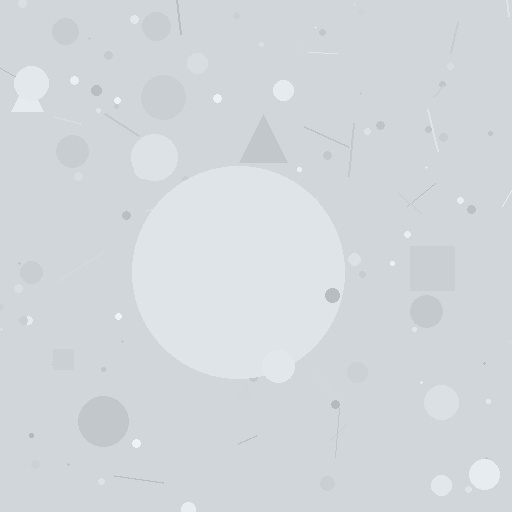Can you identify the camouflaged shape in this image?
The camouflaged shape is a circle.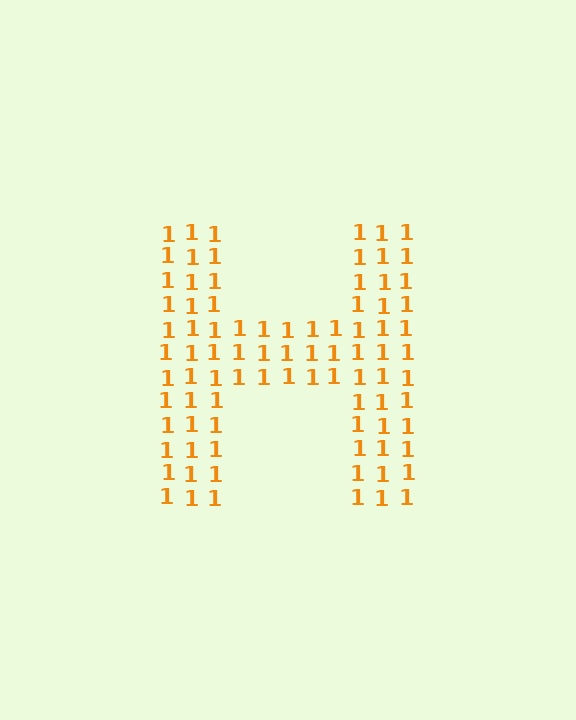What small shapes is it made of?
It is made of small digit 1's.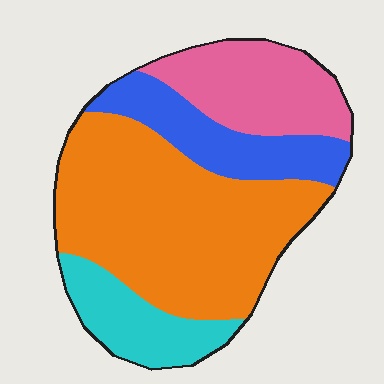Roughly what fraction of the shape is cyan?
Cyan takes up less than a sixth of the shape.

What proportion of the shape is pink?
Pink covers about 20% of the shape.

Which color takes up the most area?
Orange, at roughly 50%.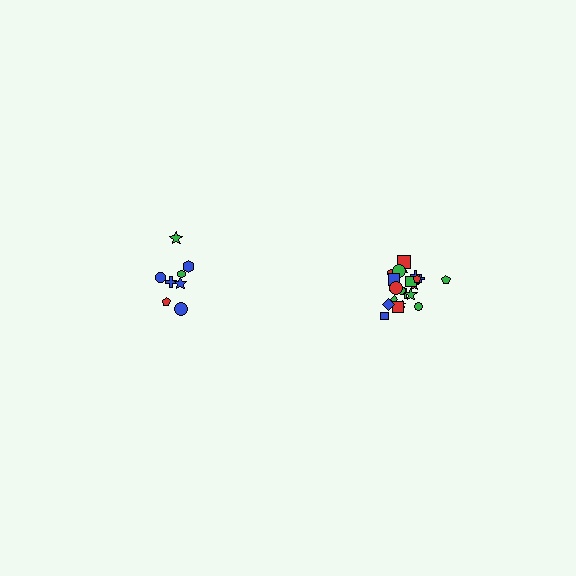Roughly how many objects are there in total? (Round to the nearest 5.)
Roughly 30 objects in total.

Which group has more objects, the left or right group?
The right group.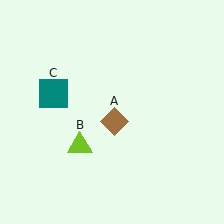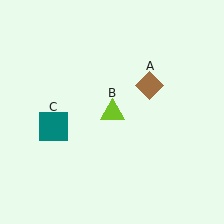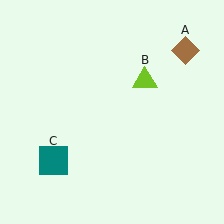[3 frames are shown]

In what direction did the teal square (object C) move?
The teal square (object C) moved down.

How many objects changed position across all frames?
3 objects changed position: brown diamond (object A), lime triangle (object B), teal square (object C).